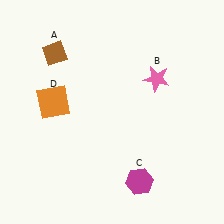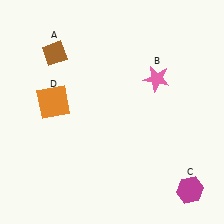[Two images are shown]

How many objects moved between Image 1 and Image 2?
1 object moved between the two images.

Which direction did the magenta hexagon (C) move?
The magenta hexagon (C) moved right.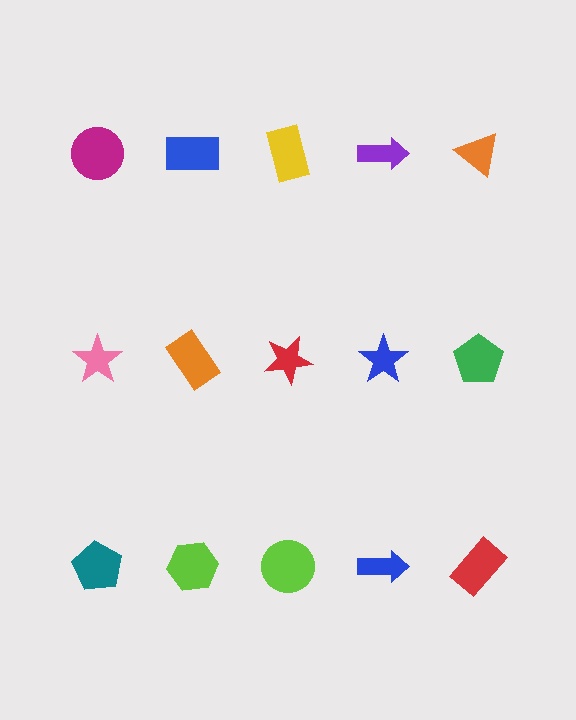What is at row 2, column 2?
An orange rectangle.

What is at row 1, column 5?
An orange triangle.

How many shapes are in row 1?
5 shapes.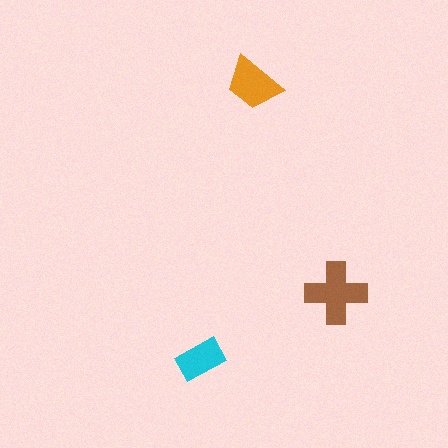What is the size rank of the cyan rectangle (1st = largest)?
3rd.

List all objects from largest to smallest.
The brown cross, the orange trapezoid, the cyan rectangle.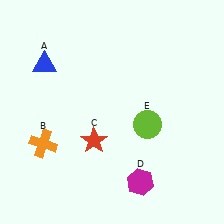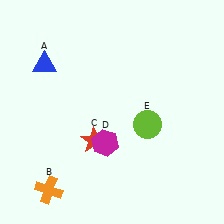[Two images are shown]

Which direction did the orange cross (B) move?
The orange cross (B) moved down.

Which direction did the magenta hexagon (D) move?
The magenta hexagon (D) moved up.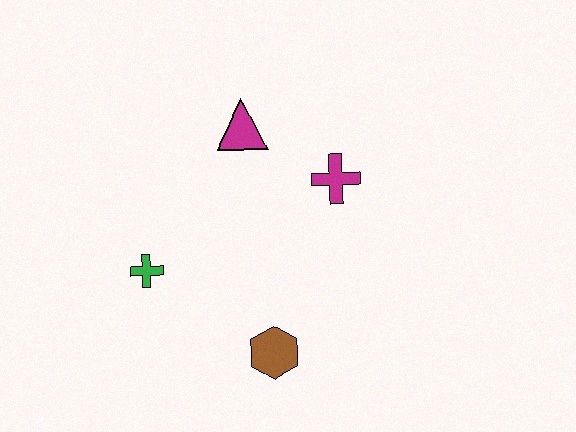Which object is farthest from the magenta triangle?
The brown hexagon is farthest from the magenta triangle.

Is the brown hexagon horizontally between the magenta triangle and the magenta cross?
Yes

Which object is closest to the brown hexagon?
The green cross is closest to the brown hexagon.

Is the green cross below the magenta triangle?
Yes